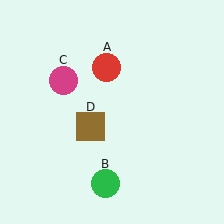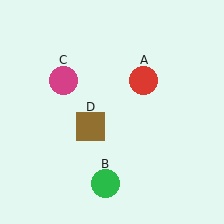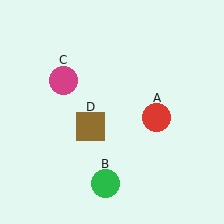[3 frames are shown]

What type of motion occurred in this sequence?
The red circle (object A) rotated clockwise around the center of the scene.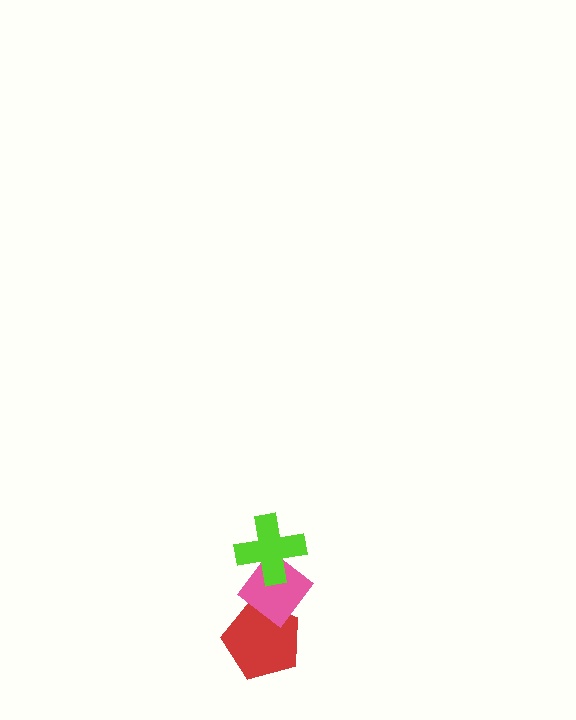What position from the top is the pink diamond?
The pink diamond is 2nd from the top.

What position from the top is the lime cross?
The lime cross is 1st from the top.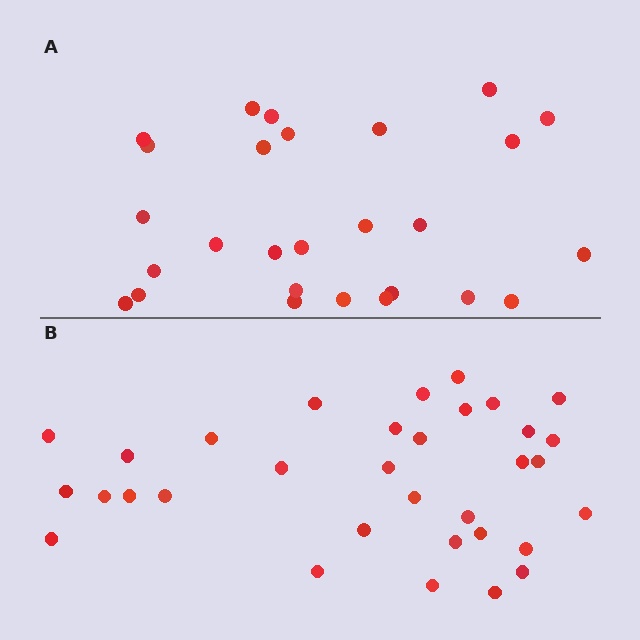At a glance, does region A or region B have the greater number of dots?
Region B (the bottom region) has more dots.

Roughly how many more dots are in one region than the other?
Region B has about 6 more dots than region A.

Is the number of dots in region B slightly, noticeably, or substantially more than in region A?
Region B has only slightly more — the two regions are fairly close. The ratio is roughly 1.2 to 1.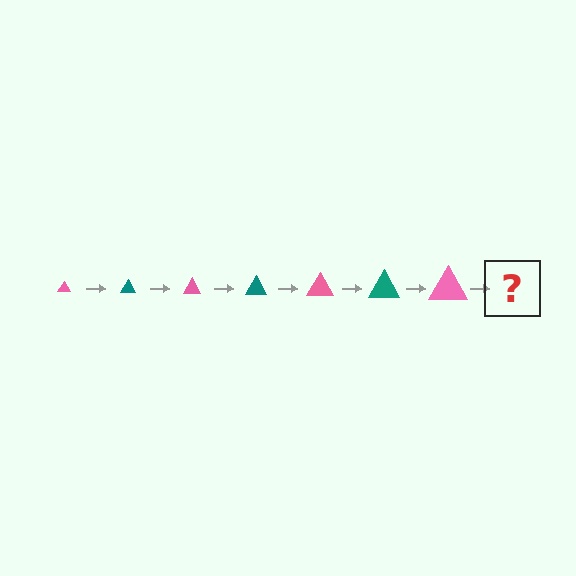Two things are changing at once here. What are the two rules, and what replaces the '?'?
The two rules are that the triangle grows larger each step and the color cycles through pink and teal. The '?' should be a teal triangle, larger than the previous one.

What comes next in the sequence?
The next element should be a teal triangle, larger than the previous one.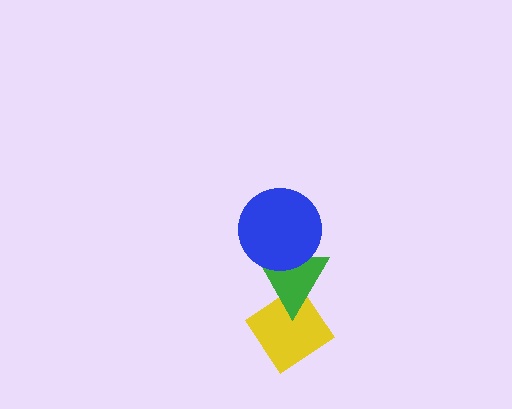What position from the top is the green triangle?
The green triangle is 2nd from the top.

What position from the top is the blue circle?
The blue circle is 1st from the top.